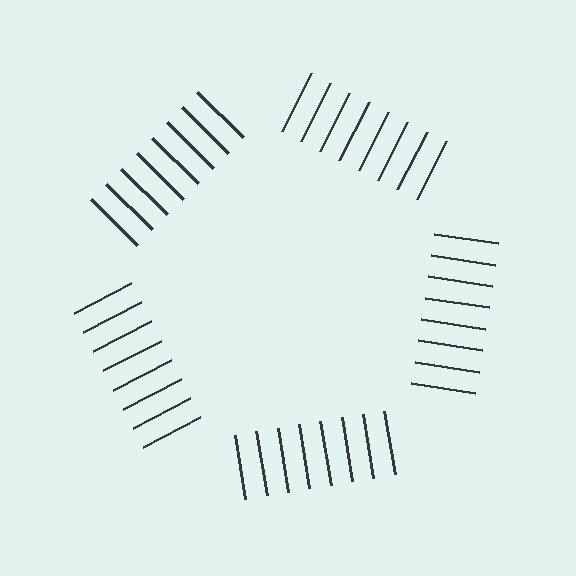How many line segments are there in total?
40 — 8 along each of the 5 edges.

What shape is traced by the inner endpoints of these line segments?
An illusory pentagon — the line segments terminate on its edges but no continuous stroke is drawn.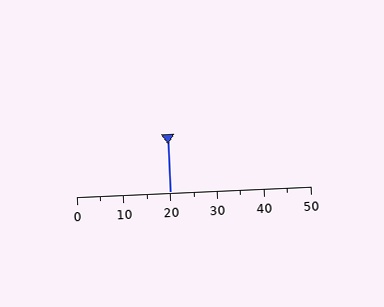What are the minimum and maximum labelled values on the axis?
The axis runs from 0 to 50.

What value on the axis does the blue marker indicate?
The marker indicates approximately 20.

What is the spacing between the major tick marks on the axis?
The major ticks are spaced 10 apart.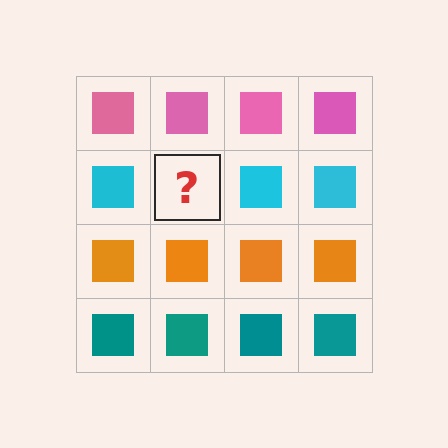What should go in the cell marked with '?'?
The missing cell should contain a cyan square.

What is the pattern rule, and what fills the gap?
The rule is that each row has a consistent color. The gap should be filled with a cyan square.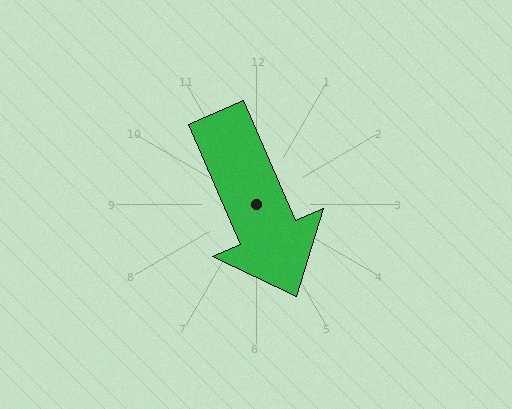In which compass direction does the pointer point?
Southeast.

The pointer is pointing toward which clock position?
Roughly 5 o'clock.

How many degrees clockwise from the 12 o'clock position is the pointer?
Approximately 156 degrees.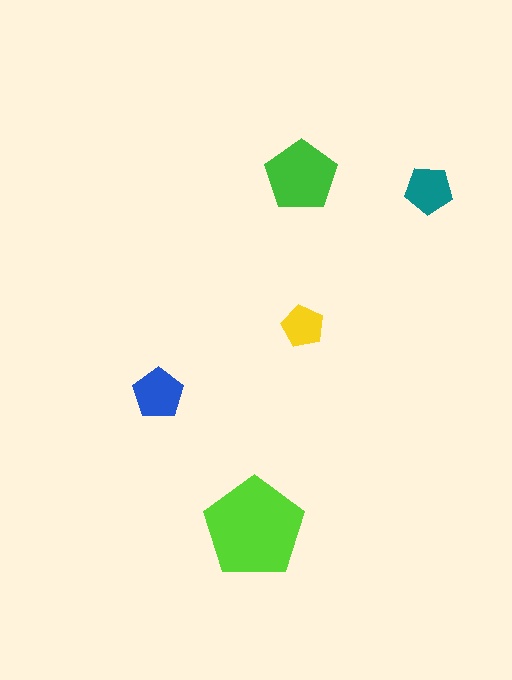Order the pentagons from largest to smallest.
the lime one, the green one, the blue one, the teal one, the yellow one.